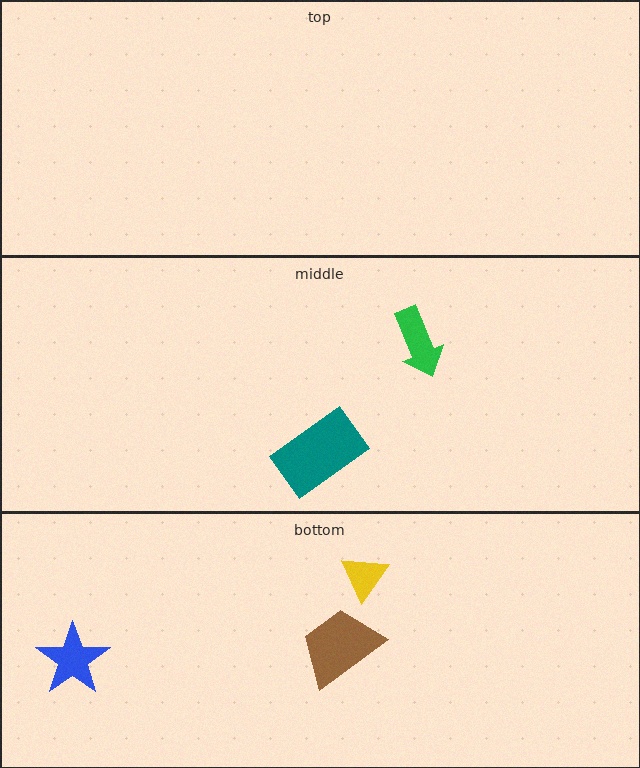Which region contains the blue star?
The bottom region.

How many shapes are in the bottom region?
3.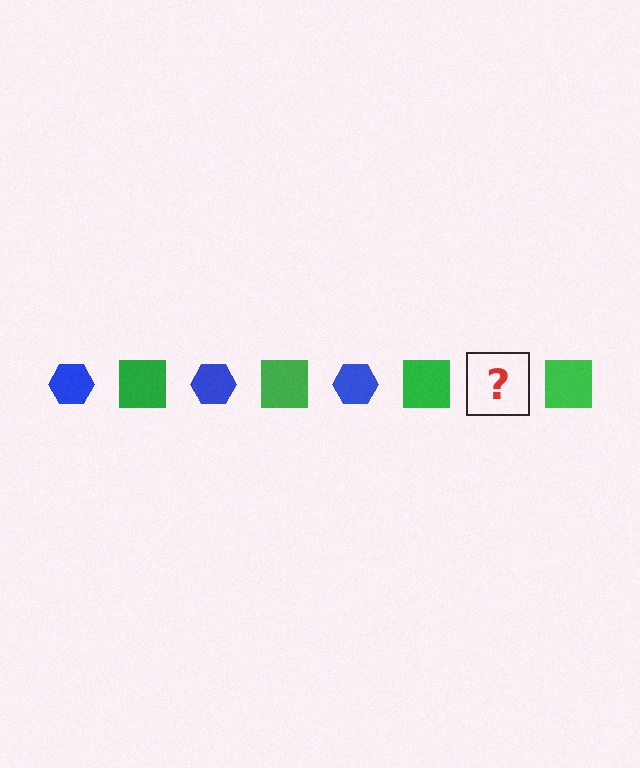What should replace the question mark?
The question mark should be replaced with a blue hexagon.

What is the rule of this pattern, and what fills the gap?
The rule is that the pattern alternates between blue hexagon and green square. The gap should be filled with a blue hexagon.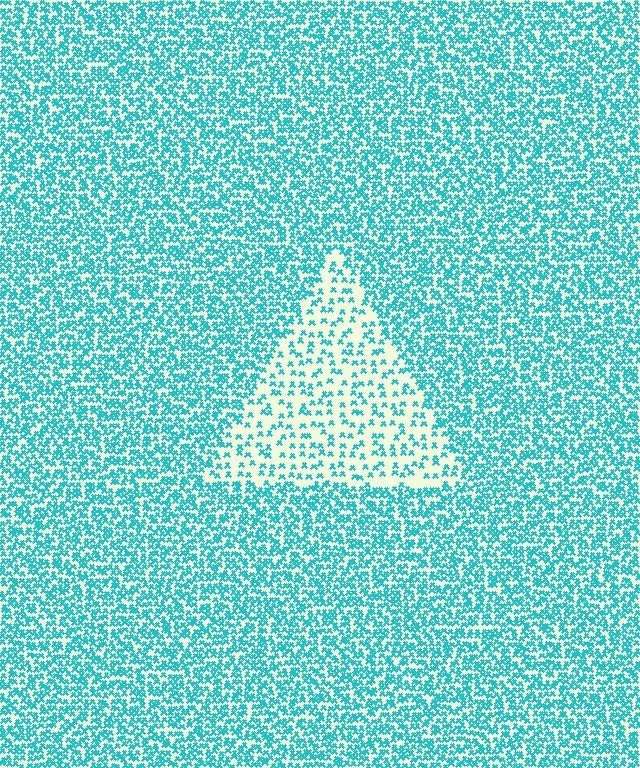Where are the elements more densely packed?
The elements are more densely packed outside the triangle boundary.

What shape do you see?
I see a triangle.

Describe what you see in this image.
The image contains small cyan elements arranged at two different densities. A triangle-shaped region is visible where the elements are less densely packed than the surrounding area.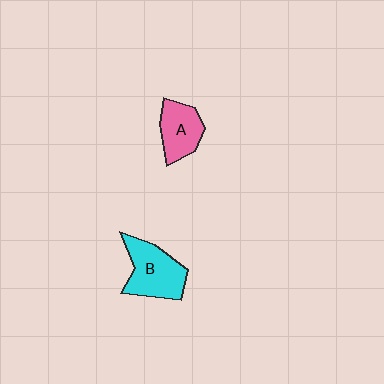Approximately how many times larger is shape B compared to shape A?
Approximately 1.4 times.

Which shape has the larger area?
Shape B (cyan).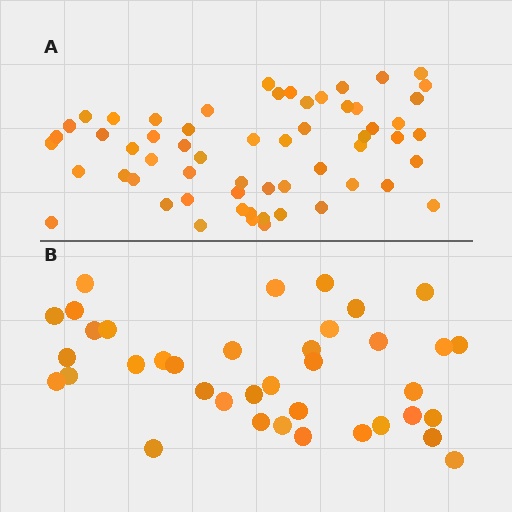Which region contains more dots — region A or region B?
Region A (the top region) has more dots.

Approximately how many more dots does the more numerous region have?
Region A has approximately 20 more dots than region B.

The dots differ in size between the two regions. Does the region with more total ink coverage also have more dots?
No. Region B has more total ink coverage because its dots are larger, but region A actually contains more individual dots. Total area can be misleading — the number of items is what matters here.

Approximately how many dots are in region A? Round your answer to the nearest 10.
About 60 dots. (The exact count is 59, which rounds to 60.)